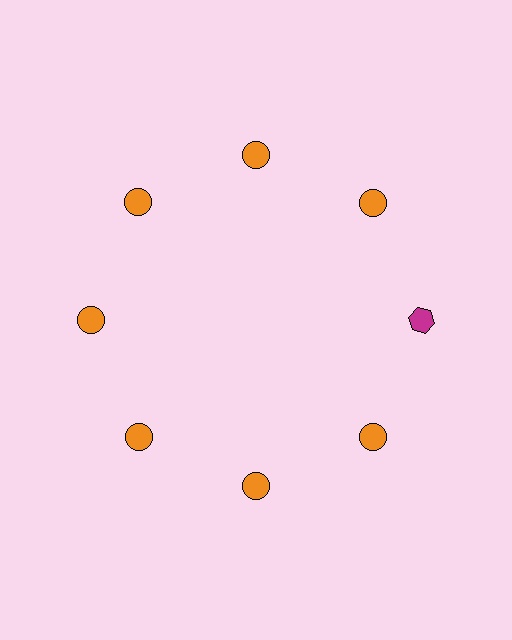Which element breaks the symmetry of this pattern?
The magenta hexagon at roughly the 3 o'clock position breaks the symmetry. All other shapes are orange circles.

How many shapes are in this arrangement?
There are 8 shapes arranged in a ring pattern.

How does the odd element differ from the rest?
It differs in both color (magenta instead of orange) and shape (hexagon instead of circle).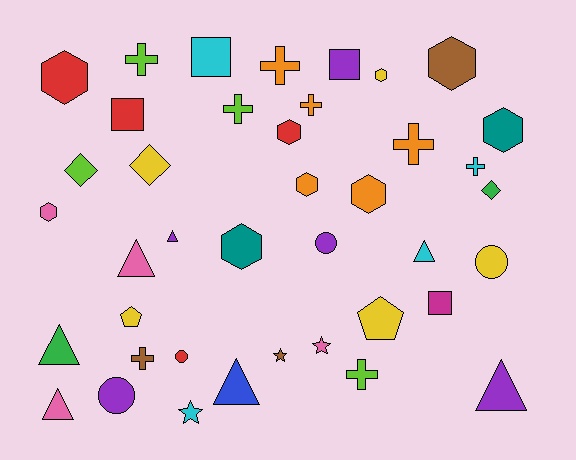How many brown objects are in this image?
There are 3 brown objects.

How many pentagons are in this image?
There are 2 pentagons.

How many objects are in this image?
There are 40 objects.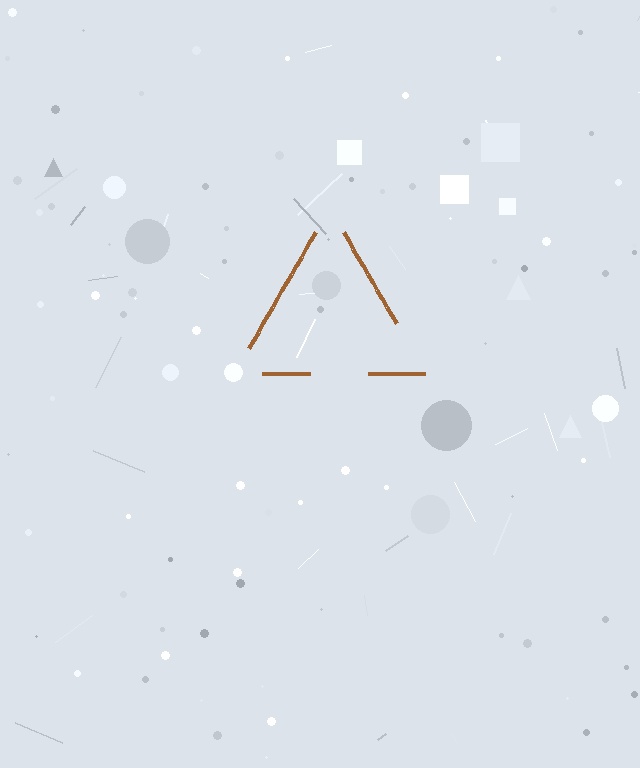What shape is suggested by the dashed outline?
The dashed outline suggests a triangle.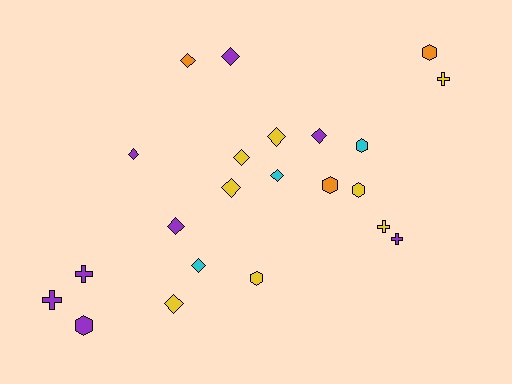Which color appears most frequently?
Yellow, with 8 objects.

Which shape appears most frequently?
Diamond, with 11 objects.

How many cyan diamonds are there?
There are 2 cyan diamonds.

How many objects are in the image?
There are 22 objects.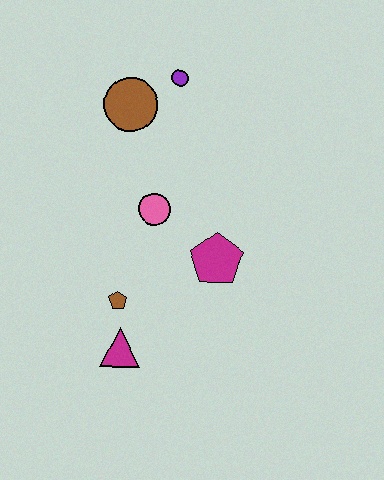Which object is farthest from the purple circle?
The magenta triangle is farthest from the purple circle.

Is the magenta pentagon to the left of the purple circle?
No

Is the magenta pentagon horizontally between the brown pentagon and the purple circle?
No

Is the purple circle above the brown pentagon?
Yes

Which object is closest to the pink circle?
The magenta pentagon is closest to the pink circle.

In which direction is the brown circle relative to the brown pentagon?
The brown circle is above the brown pentagon.